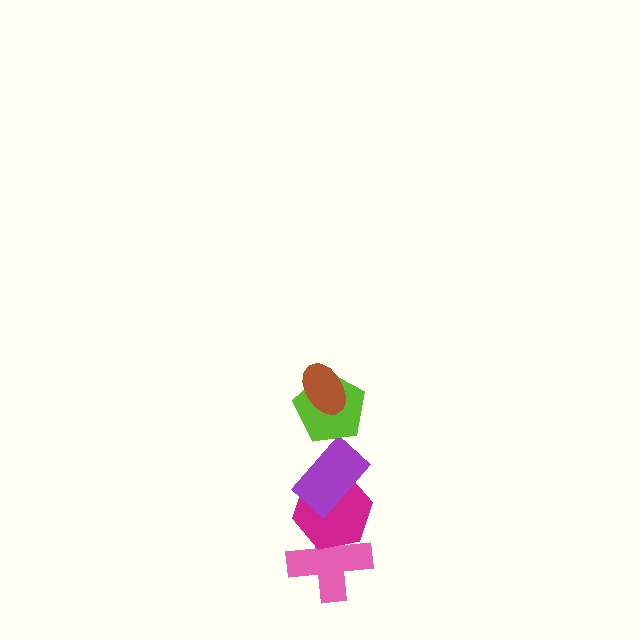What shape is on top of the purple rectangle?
The lime pentagon is on top of the purple rectangle.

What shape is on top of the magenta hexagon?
The purple rectangle is on top of the magenta hexagon.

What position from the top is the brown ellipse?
The brown ellipse is 1st from the top.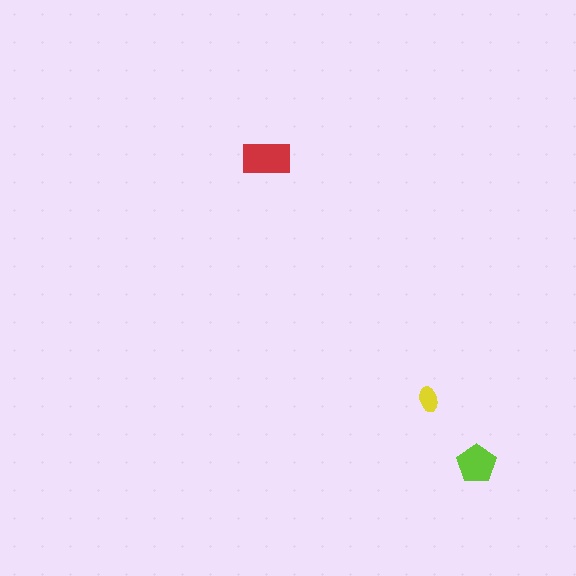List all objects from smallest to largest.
The yellow ellipse, the lime pentagon, the red rectangle.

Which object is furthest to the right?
The lime pentagon is rightmost.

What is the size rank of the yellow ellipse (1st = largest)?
3rd.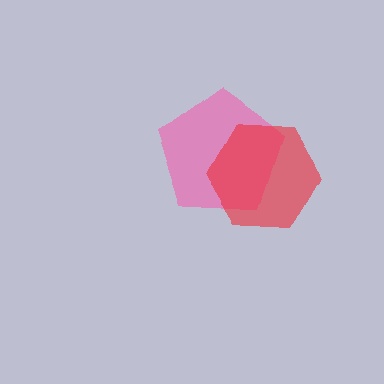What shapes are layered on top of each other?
The layered shapes are: a pink pentagon, a red hexagon.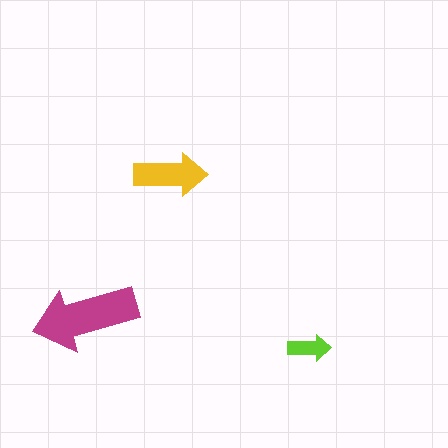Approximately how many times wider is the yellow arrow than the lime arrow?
About 1.5 times wider.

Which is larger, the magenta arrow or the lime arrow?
The magenta one.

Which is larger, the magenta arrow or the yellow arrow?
The magenta one.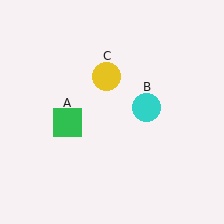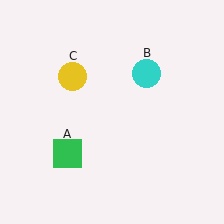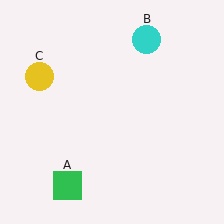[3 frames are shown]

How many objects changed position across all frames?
3 objects changed position: green square (object A), cyan circle (object B), yellow circle (object C).